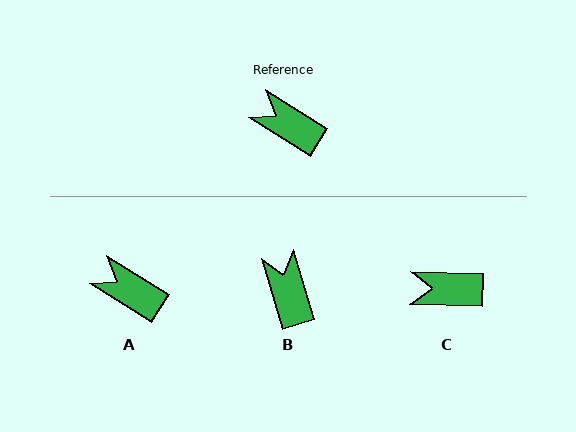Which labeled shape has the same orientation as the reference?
A.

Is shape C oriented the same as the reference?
No, it is off by about 30 degrees.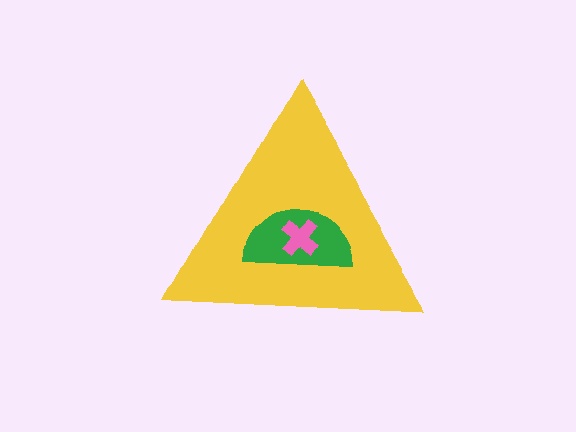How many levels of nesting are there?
3.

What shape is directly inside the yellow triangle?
The green semicircle.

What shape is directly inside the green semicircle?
The pink cross.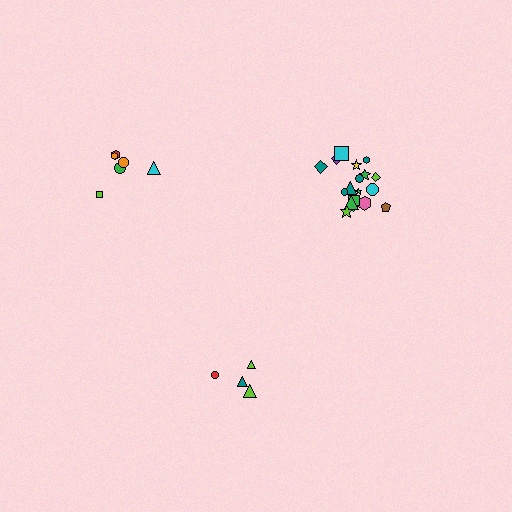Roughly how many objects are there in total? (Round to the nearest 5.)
Roughly 30 objects in total.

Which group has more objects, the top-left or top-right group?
The top-right group.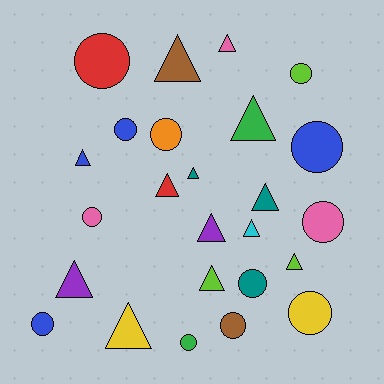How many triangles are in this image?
There are 13 triangles.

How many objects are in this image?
There are 25 objects.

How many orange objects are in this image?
There is 1 orange object.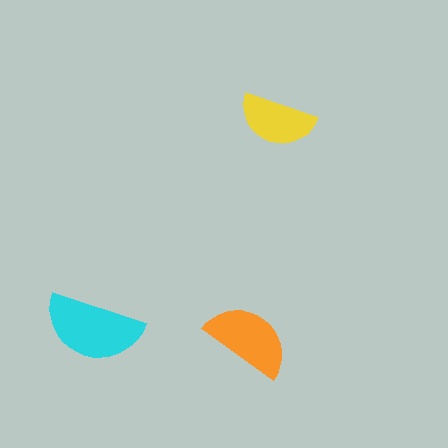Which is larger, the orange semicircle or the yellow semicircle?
The orange one.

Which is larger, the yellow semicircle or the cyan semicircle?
The cyan one.